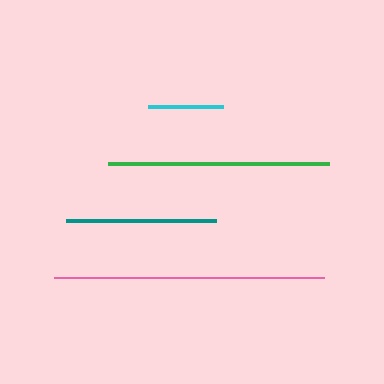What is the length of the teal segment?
The teal segment is approximately 150 pixels long.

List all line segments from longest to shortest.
From longest to shortest: pink, green, teal, cyan.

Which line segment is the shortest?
The cyan line is the shortest at approximately 75 pixels.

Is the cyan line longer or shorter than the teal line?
The teal line is longer than the cyan line.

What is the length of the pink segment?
The pink segment is approximately 270 pixels long.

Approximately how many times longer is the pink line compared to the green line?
The pink line is approximately 1.2 times the length of the green line.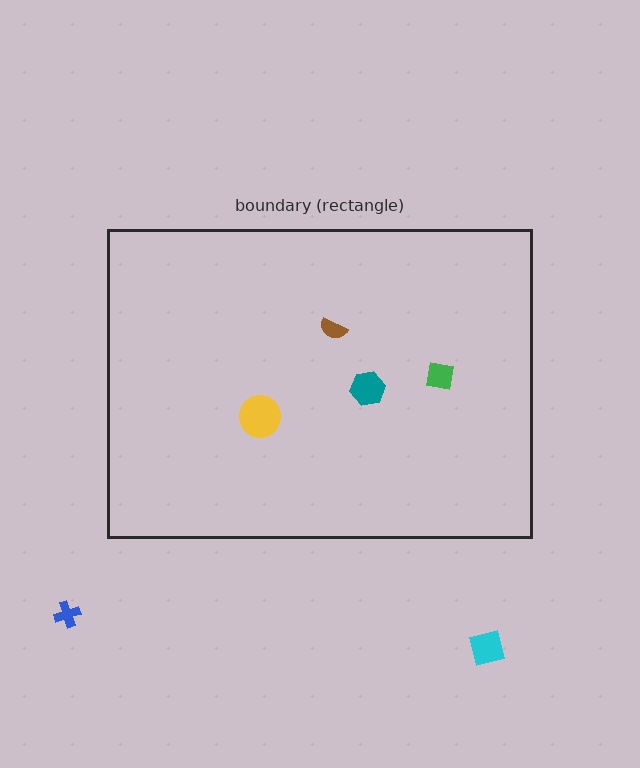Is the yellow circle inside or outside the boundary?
Inside.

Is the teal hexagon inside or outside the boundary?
Inside.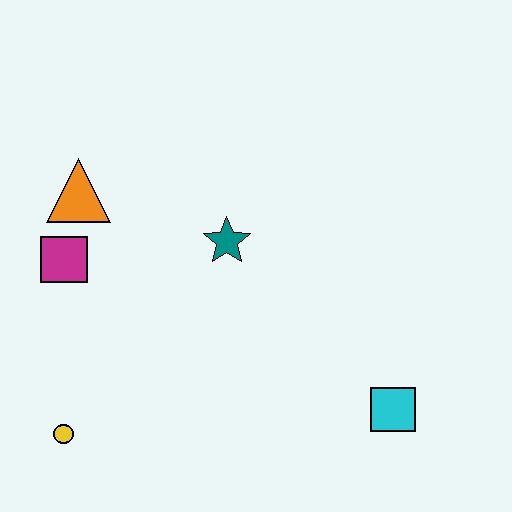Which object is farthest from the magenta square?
The cyan square is farthest from the magenta square.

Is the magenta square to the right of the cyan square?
No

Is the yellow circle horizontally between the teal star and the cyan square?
No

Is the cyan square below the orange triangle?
Yes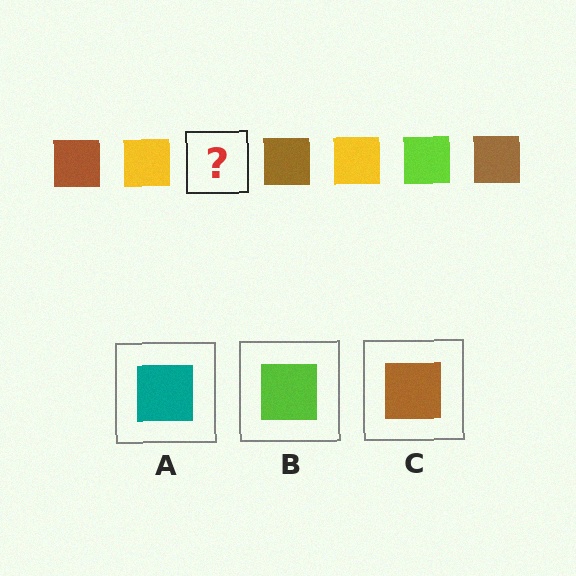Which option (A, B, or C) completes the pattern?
B.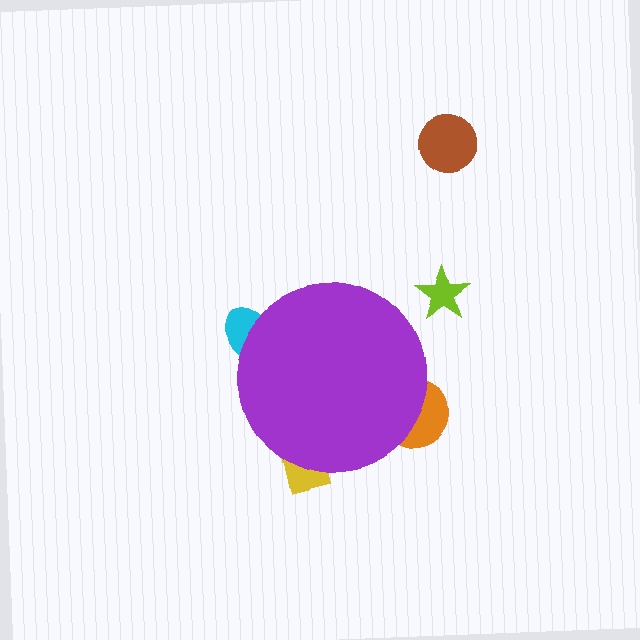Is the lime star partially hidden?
No, the lime star is fully visible.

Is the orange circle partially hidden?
Yes, the orange circle is partially hidden behind the purple circle.